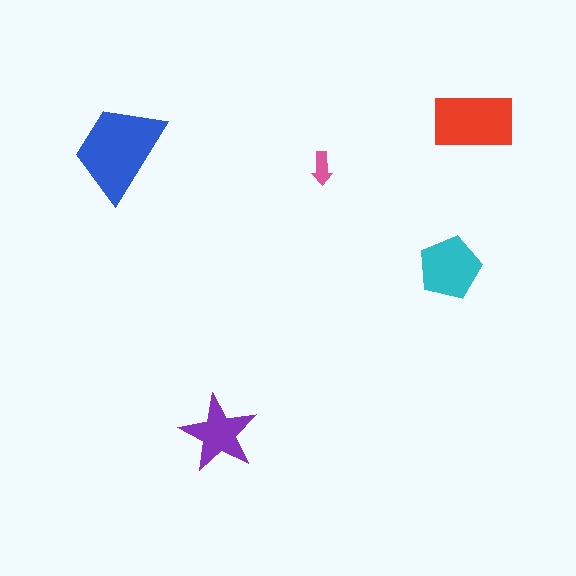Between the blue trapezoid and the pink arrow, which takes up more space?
The blue trapezoid.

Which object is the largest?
The blue trapezoid.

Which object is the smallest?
The pink arrow.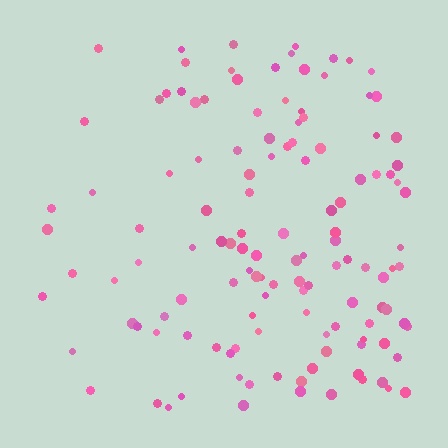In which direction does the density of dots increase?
From left to right, with the right side densest.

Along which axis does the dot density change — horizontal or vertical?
Horizontal.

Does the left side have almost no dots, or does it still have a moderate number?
Still a moderate number, just noticeably fewer than the right.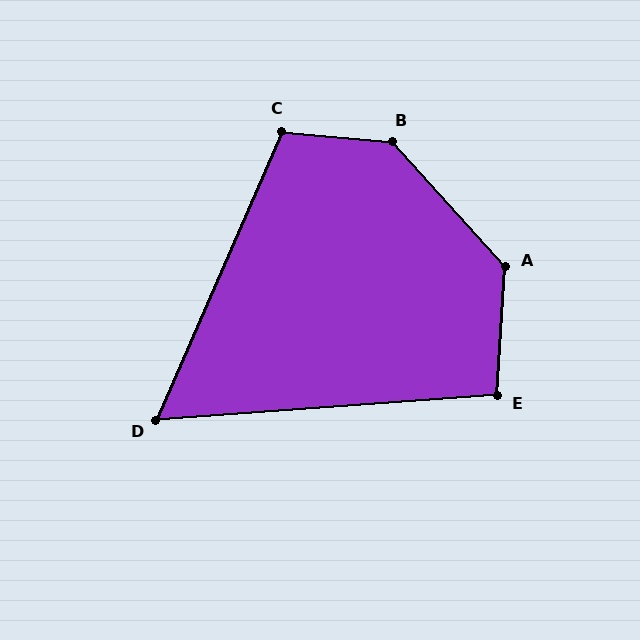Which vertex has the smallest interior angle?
D, at approximately 62 degrees.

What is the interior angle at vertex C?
Approximately 108 degrees (obtuse).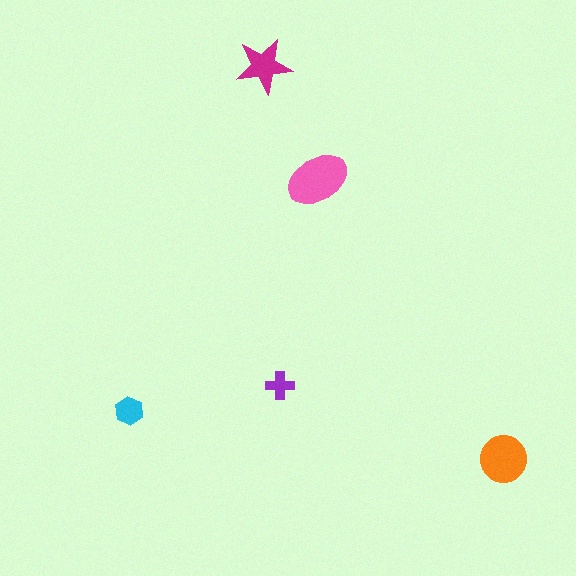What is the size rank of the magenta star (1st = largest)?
3rd.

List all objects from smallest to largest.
The purple cross, the cyan hexagon, the magenta star, the orange circle, the pink ellipse.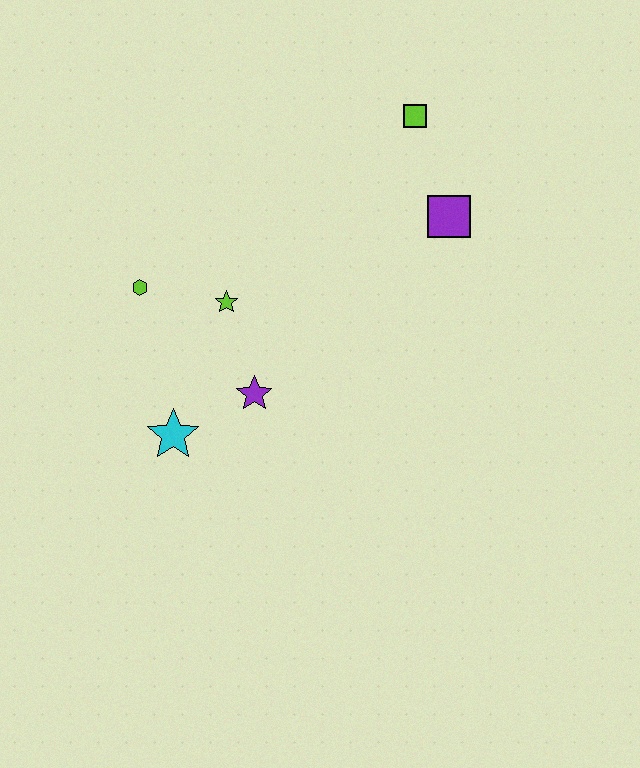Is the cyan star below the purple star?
Yes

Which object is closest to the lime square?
The purple square is closest to the lime square.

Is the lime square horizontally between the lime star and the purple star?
No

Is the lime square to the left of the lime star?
No